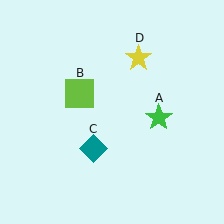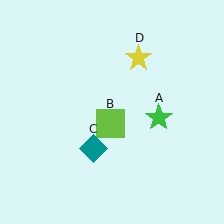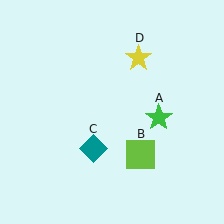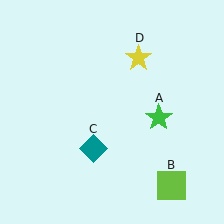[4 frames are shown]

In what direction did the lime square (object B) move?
The lime square (object B) moved down and to the right.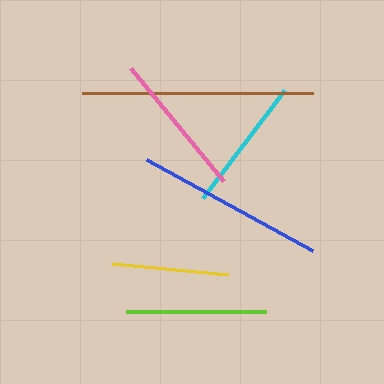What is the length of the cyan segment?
The cyan segment is approximately 136 pixels long.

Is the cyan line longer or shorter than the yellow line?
The cyan line is longer than the yellow line.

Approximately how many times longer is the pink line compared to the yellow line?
The pink line is approximately 1.3 times the length of the yellow line.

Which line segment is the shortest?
The yellow line is the shortest at approximately 117 pixels.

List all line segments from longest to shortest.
From longest to shortest: brown, blue, pink, lime, cyan, yellow.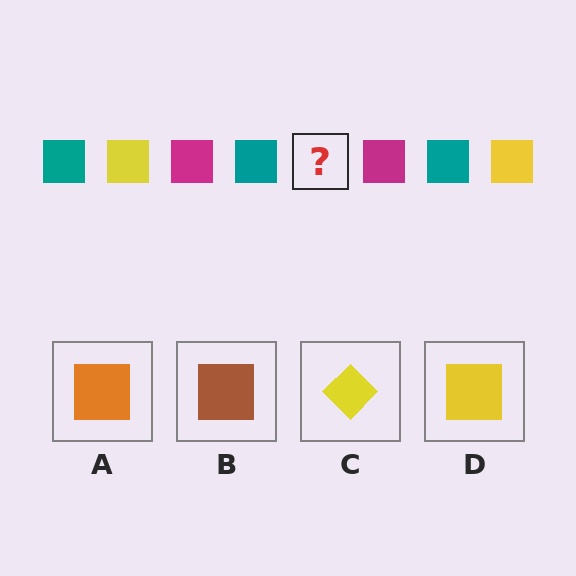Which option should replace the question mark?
Option D.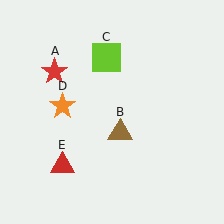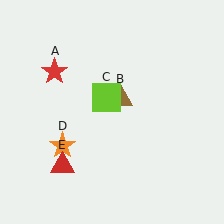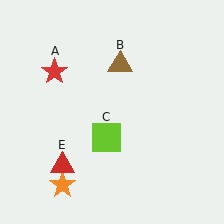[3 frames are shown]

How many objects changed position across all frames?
3 objects changed position: brown triangle (object B), lime square (object C), orange star (object D).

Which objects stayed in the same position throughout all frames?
Red star (object A) and red triangle (object E) remained stationary.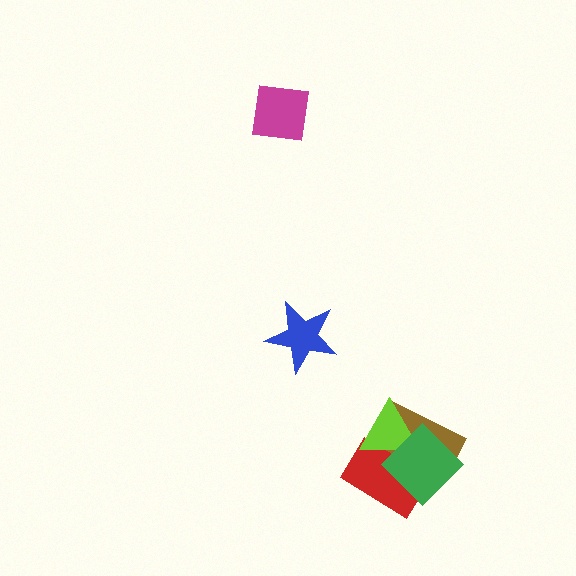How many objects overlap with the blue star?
0 objects overlap with the blue star.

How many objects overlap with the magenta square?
0 objects overlap with the magenta square.